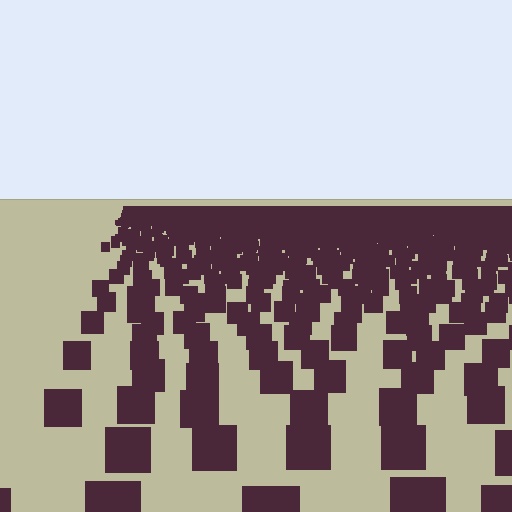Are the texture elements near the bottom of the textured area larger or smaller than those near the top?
Larger. Near the bottom, elements are closer to the viewer and appear at a bigger on-screen size.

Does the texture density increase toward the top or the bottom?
Density increases toward the top.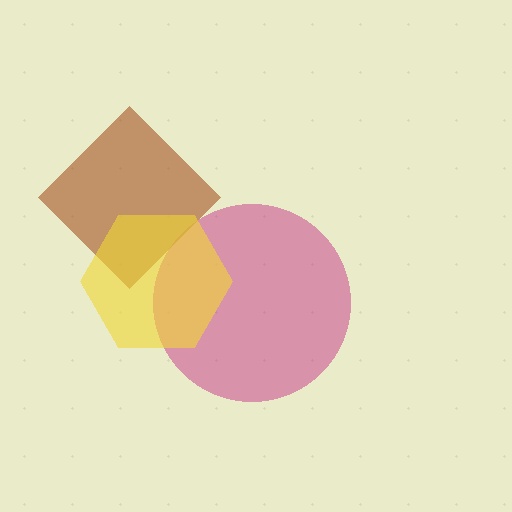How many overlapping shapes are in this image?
There are 3 overlapping shapes in the image.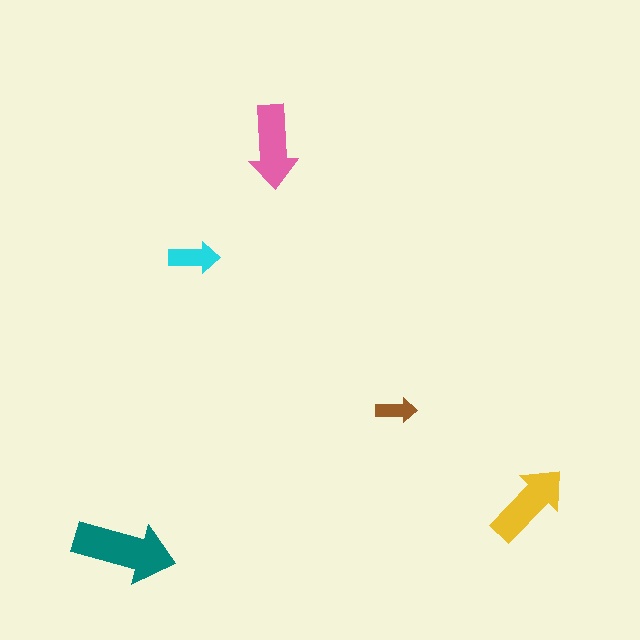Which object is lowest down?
The teal arrow is bottommost.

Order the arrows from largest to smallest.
the teal one, the yellow one, the pink one, the cyan one, the brown one.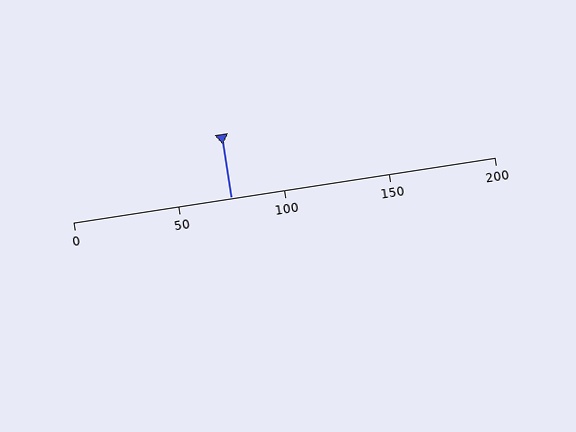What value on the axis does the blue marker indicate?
The marker indicates approximately 75.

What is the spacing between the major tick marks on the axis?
The major ticks are spaced 50 apart.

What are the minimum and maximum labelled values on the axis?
The axis runs from 0 to 200.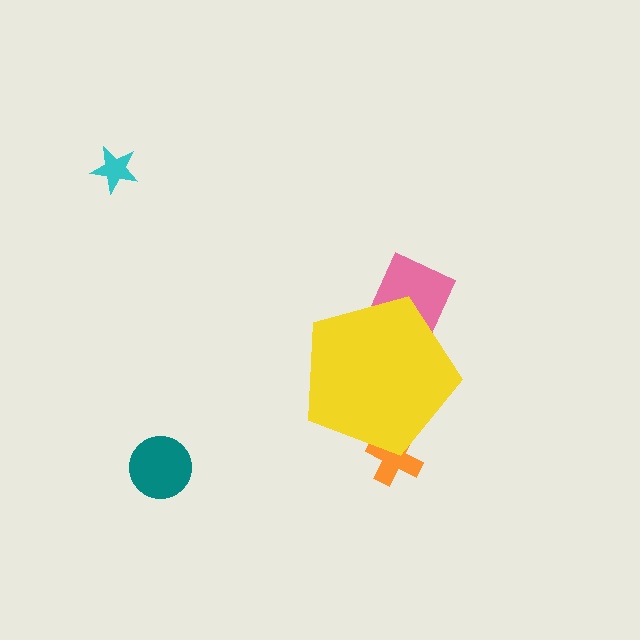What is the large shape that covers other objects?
A yellow pentagon.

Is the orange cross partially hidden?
Yes, the orange cross is partially hidden behind the yellow pentagon.